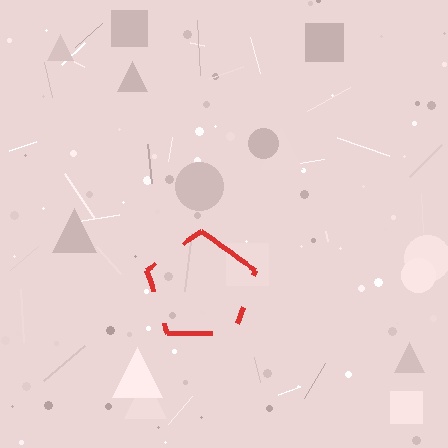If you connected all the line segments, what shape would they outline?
They would outline a pentagon.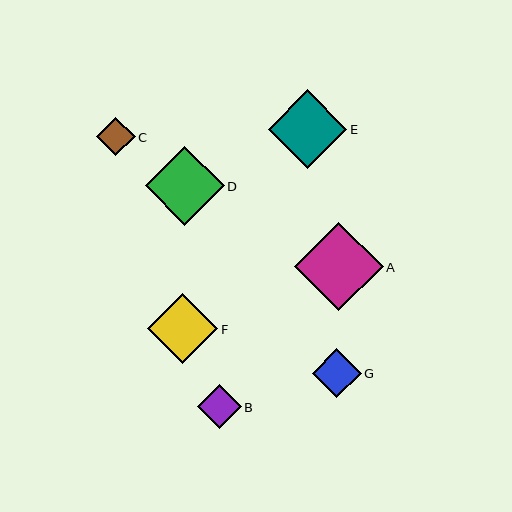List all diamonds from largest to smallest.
From largest to smallest: A, E, D, F, G, B, C.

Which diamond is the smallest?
Diamond C is the smallest with a size of approximately 38 pixels.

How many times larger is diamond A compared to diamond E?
Diamond A is approximately 1.1 times the size of diamond E.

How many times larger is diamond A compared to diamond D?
Diamond A is approximately 1.1 times the size of diamond D.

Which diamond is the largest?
Diamond A is the largest with a size of approximately 88 pixels.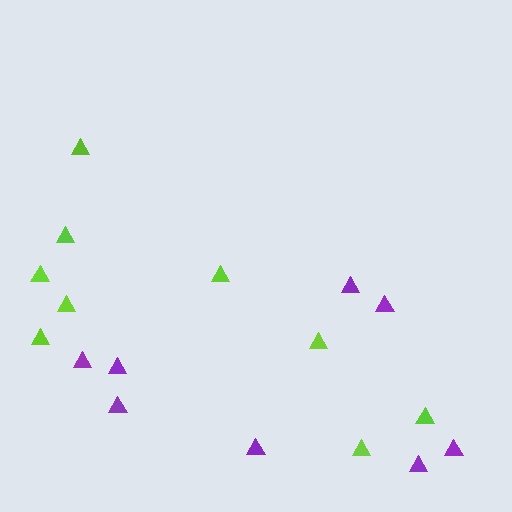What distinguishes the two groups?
There are 2 groups: one group of lime triangles (9) and one group of purple triangles (8).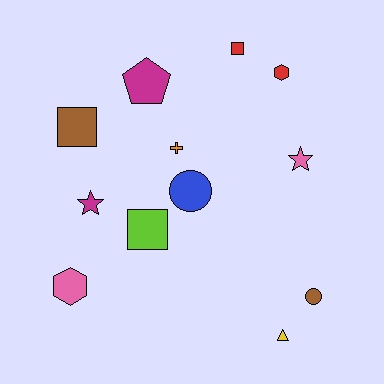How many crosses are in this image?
There is 1 cross.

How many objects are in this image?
There are 12 objects.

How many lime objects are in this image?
There is 1 lime object.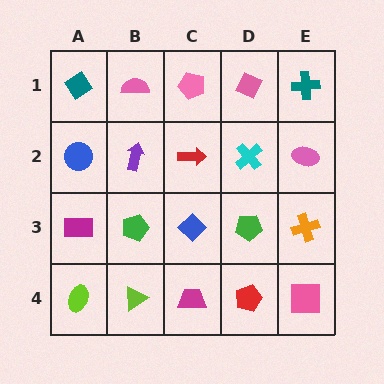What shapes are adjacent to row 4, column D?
A green pentagon (row 3, column D), a magenta trapezoid (row 4, column C), a pink square (row 4, column E).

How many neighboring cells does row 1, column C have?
3.